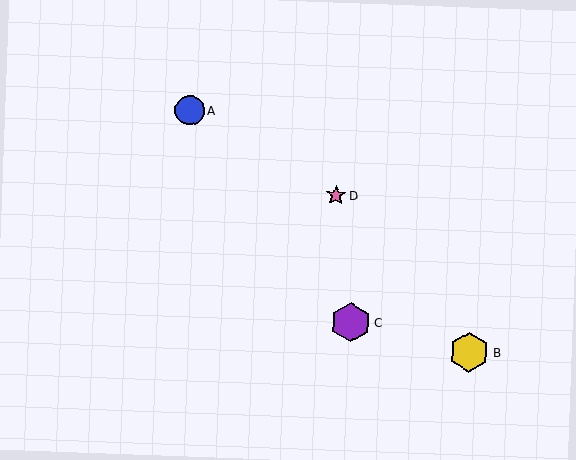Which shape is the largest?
The yellow hexagon (labeled B) is the largest.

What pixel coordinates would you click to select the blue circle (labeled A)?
Click at (190, 110) to select the blue circle A.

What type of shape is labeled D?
Shape D is a pink star.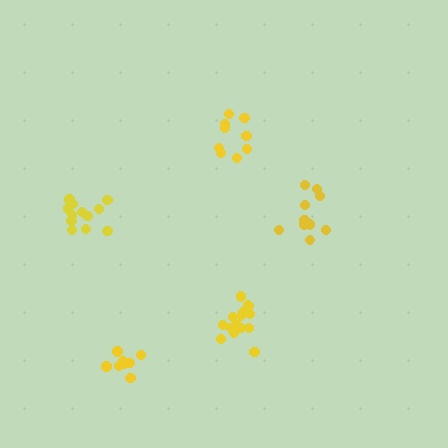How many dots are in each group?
Group 1: 9 dots, Group 2: 13 dots, Group 3: 10 dots, Group 4: 15 dots, Group 5: 9 dots (56 total).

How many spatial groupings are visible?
There are 5 spatial groupings.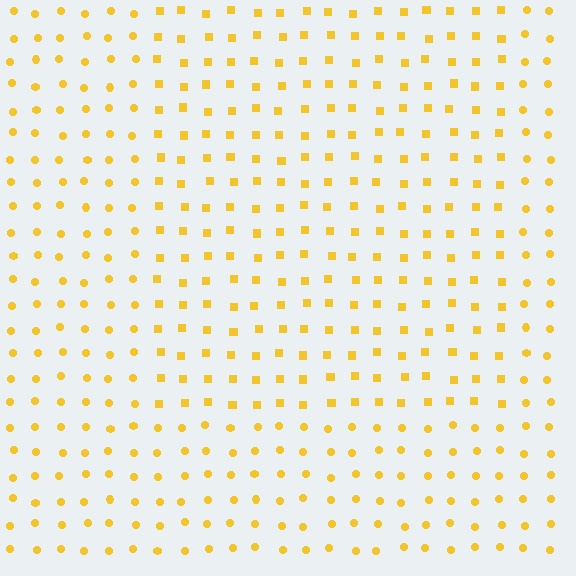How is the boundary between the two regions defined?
The boundary is defined by a change in element shape: squares inside vs. circles outside. All elements share the same color and spacing.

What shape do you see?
I see a rectangle.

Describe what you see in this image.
The image is filled with small yellow elements arranged in a uniform grid. A rectangle-shaped region contains squares, while the surrounding area contains circles. The boundary is defined purely by the change in element shape.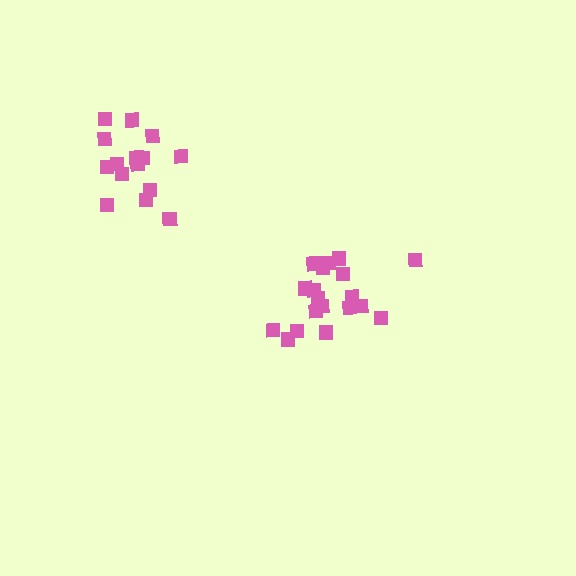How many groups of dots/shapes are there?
There are 2 groups.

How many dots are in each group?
Group 1: 16 dots, Group 2: 19 dots (35 total).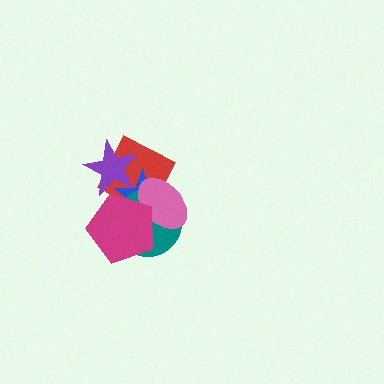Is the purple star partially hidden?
No, no other shape covers it.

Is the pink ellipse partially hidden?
Yes, it is partially covered by another shape.